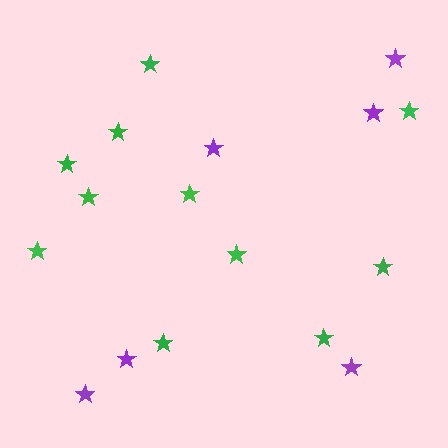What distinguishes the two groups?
There are 2 groups: one group of green stars (11) and one group of purple stars (6).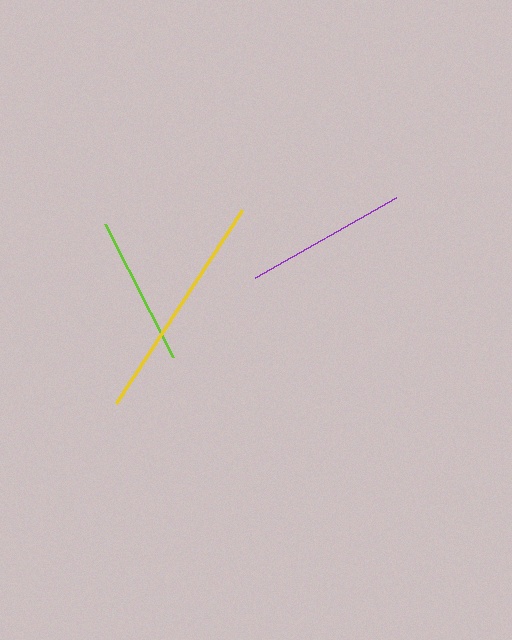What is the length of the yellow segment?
The yellow segment is approximately 231 pixels long.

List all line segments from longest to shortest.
From longest to shortest: yellow, purple, lime.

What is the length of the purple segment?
The purple segment is approximately 162 pixels long.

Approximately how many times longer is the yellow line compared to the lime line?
The yellow line is approximately 1.6 times the length of the lime line.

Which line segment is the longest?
The yellow line is the longest at approximately 231 pixels.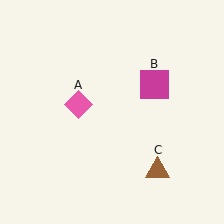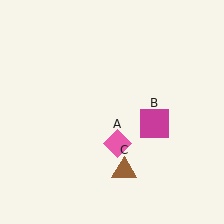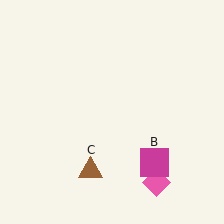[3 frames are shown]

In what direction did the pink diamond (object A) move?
The pink diamond (object A) moved down and to the right.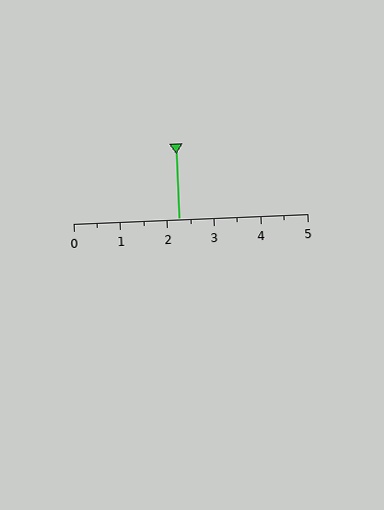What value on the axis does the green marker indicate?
The marker indicates approximately 2.2.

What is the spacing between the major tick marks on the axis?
The major ticks are spaced 1 apart.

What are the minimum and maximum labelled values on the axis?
The axis runs from 0 to 5.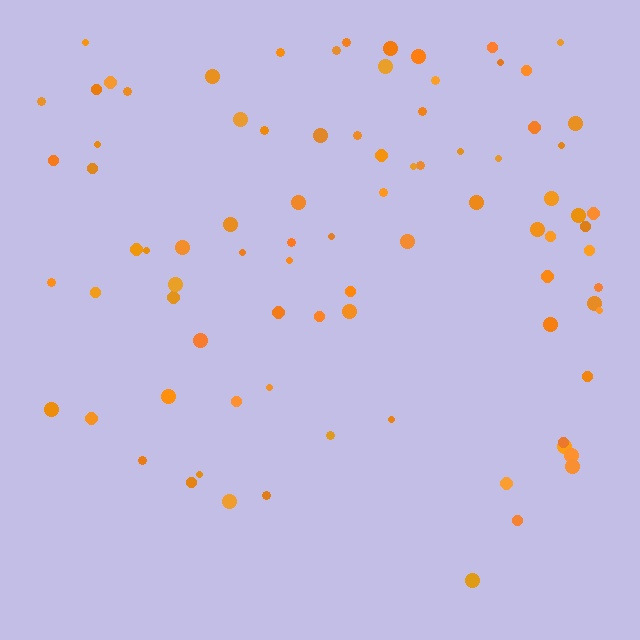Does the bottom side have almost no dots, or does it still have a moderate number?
Still a moderate number, just noticeably fewer than the top.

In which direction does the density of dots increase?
From bottom to top, with the top side densest.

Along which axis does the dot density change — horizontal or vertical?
Vertical.